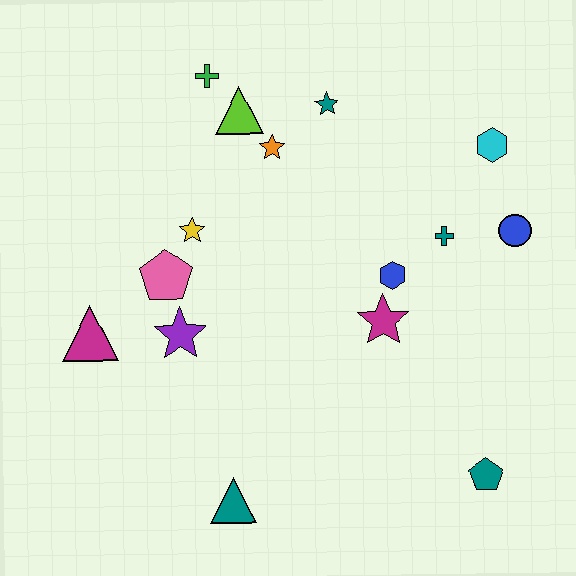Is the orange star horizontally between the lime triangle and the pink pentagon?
No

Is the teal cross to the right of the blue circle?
No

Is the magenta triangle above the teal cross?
No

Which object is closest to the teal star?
The orange star is closest to the teal star.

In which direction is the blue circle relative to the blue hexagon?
The blue circle is to the right of the blue hexagon.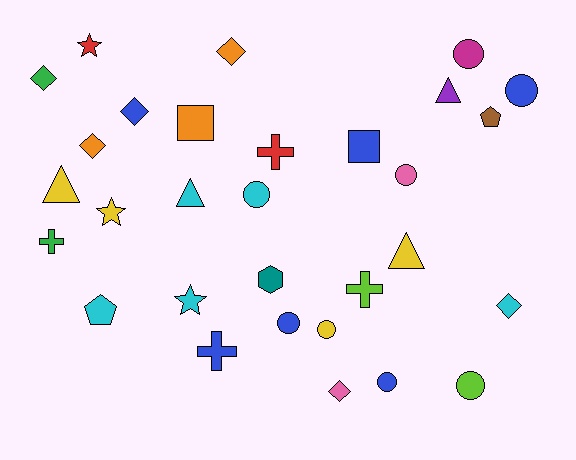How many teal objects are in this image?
There is 1 teal object.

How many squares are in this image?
There are 2 squares.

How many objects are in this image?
There are 30 objects.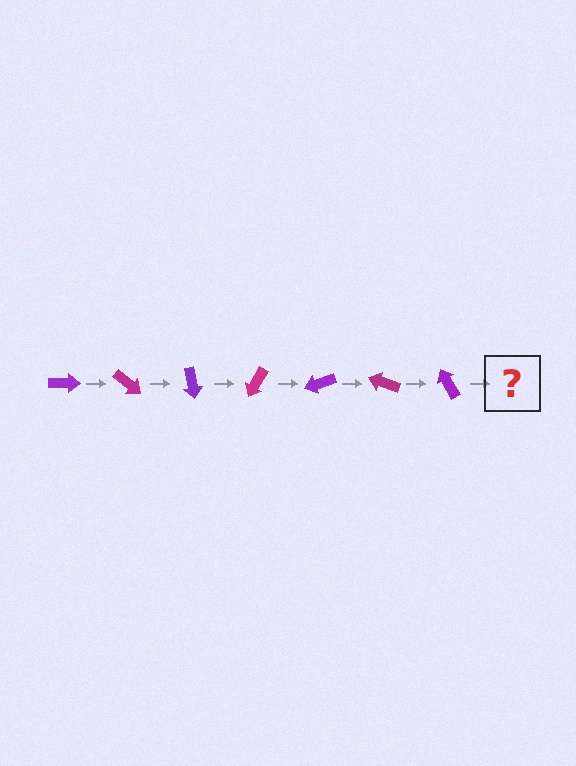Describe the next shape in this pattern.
It should be a magenta arrow, rotated 280 degrees from the start.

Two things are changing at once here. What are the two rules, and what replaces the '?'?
The two rules are that it rotates 40 degrees each step and the color cycles through purple and magenta. The '?' should be a magenta arrow, rotated 280 degrees from the start.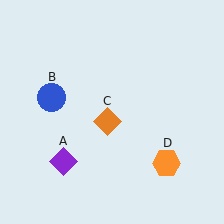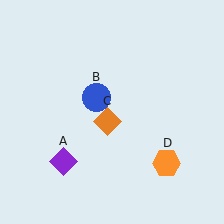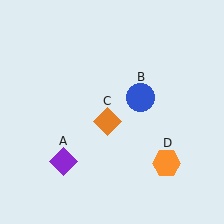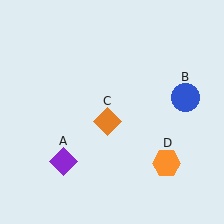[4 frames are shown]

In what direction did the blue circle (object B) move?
The blue circle (object B) moved right.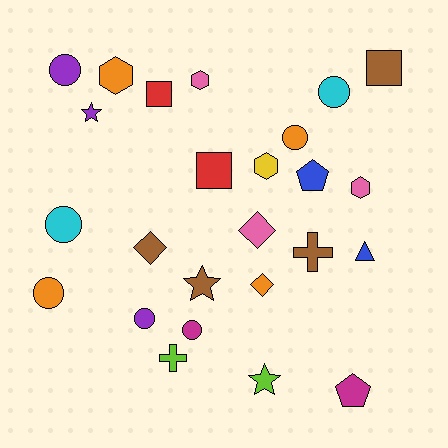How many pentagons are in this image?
There are 2 pentagons.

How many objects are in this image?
There are 25 objects.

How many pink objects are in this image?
There are 3 pink objects.